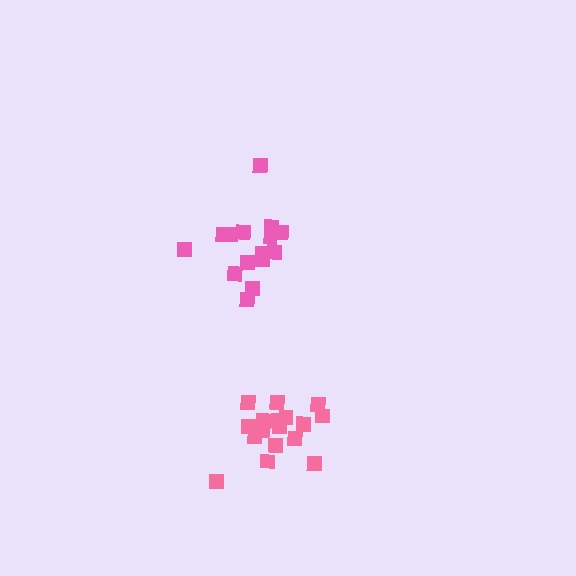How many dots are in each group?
Group 1: 15 dots, Group 2: 17 dots (32 total).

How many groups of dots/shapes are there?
There are 2 groups.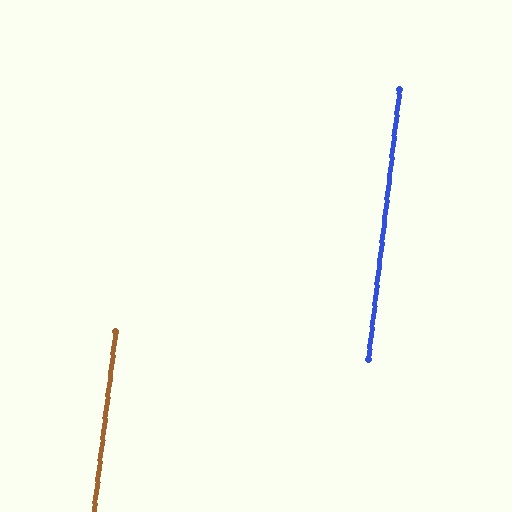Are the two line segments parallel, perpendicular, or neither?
Parallel — their directions differ by only 0.5°.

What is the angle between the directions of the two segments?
Approximately 0 degrees.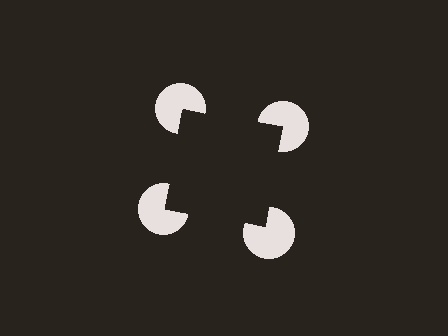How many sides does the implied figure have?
4 sides.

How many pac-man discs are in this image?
There are 4 — one at each vertex of the illusory square.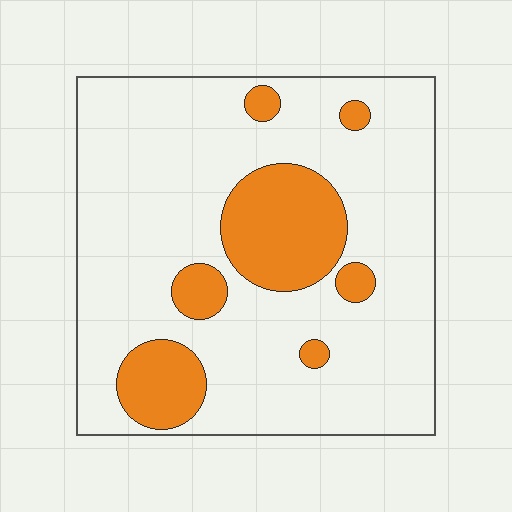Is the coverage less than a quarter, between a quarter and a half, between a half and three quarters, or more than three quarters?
Less than a quarter.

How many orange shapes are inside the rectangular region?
7.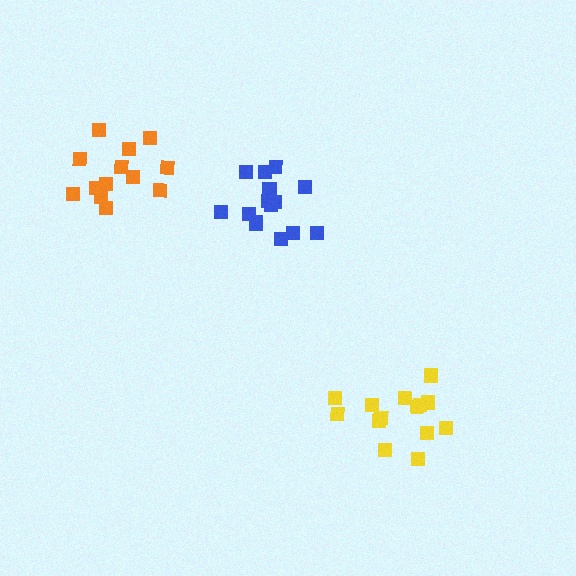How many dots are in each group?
Group 1: 13 dots, Group 2: 15 dots, Group 3: 14 dots (42 total).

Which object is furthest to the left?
The orange cluster is leftmost.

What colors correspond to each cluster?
The clusters are colored: orange, blue, yellow.